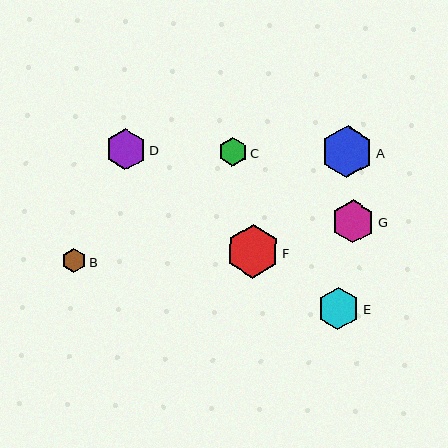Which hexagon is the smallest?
Hexagon B is the smallest with a size of approximately 24 pixels.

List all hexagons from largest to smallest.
From largest to smallest: F, A, G, E, D, C, B.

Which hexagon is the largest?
Hexagon F is the largest with a size of approximately 53 pixels.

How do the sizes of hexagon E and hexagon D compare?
Hexagon E and hexagon D are approximately the same size.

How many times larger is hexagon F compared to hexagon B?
Hexagon F is approximately 2.2 times the size of hexagon B.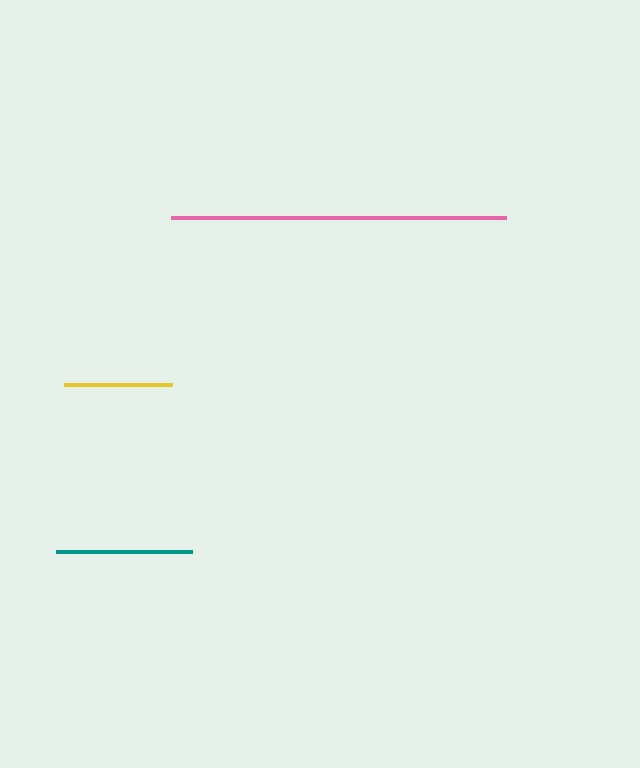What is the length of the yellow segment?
The yellow segment is approximately 108 pixels long.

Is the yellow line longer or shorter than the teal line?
The teal line is longer than the yellow line.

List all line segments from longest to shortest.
From longest to shortest: pink, teal, yellow.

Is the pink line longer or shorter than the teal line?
The pink line is longer than the teal line.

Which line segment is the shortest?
The yellow line is the shortest at approximately 108 pixels.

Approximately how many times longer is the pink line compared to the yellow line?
The pink line is approximately 3.1 times the length of the yellow line.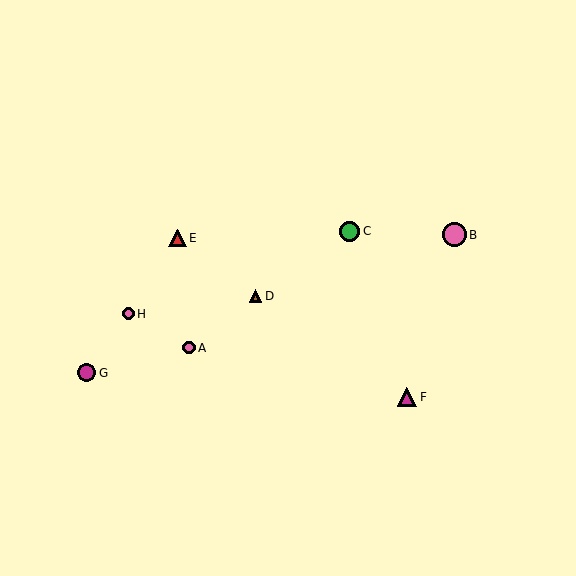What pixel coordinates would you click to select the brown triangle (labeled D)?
Click at (255, 296) to select the brown triangle D.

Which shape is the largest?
The pink circle (labeled B) is the largest.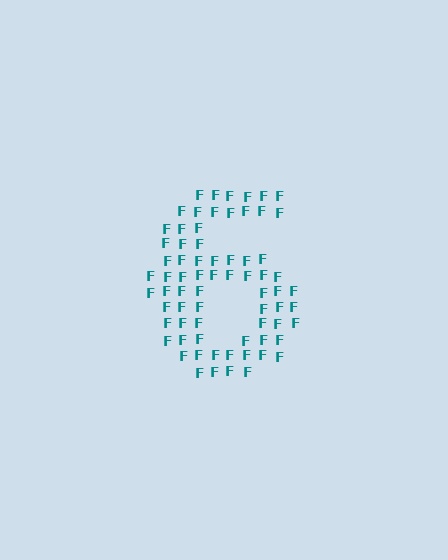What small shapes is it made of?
It is made of small letter F's.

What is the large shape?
The large shape is the digit 6.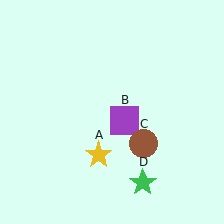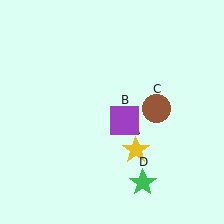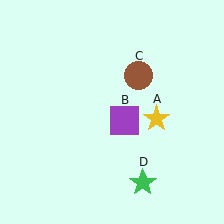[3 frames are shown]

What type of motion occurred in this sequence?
The yellow star (object A), brown circle (object C) rotated counterclockwise around the center of the scene.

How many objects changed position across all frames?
2 objects changed position: yellow star (object A), brown circle (object C).